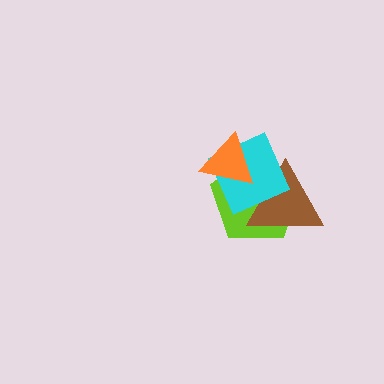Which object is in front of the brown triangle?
The cyan diamond is in front of the brown triangle.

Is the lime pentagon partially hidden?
Yes, it is partially covered by another shape.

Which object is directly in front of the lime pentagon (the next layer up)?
The brown triangle is directly in front of the lime pentagon.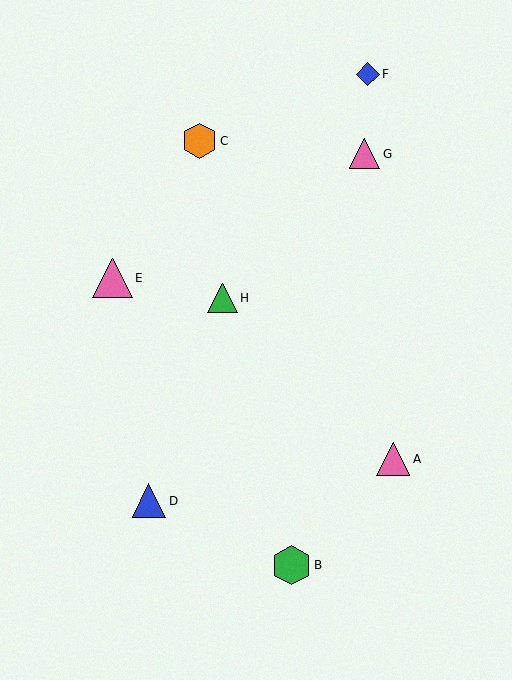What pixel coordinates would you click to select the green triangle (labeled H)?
Click at (222, 298) to select the green triangle H.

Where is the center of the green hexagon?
The center of the green hexagon is at (291, 565).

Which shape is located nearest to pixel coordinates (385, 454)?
The pink triangle (labeled A) at (393, 459) is nearest to that location.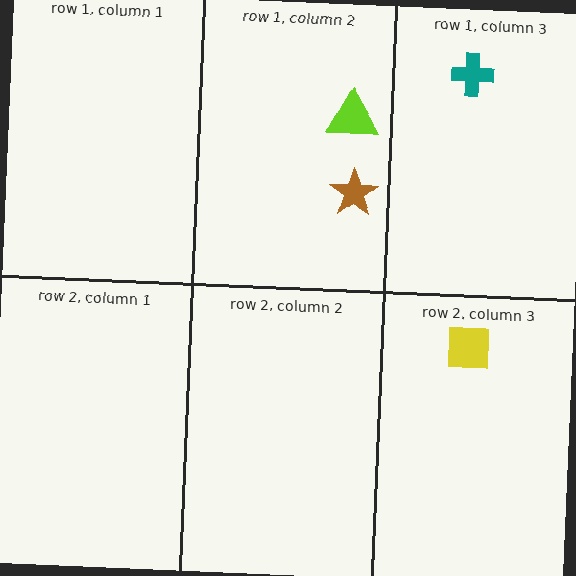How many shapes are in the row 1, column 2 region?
2.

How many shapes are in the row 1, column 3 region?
1.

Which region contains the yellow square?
The row 2, column 3 region.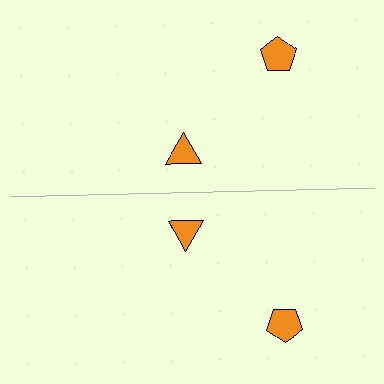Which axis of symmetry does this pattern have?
The pattern has a horizontal axis of symmetry running through the center of the image.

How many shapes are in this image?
There are 4 shapes in this image.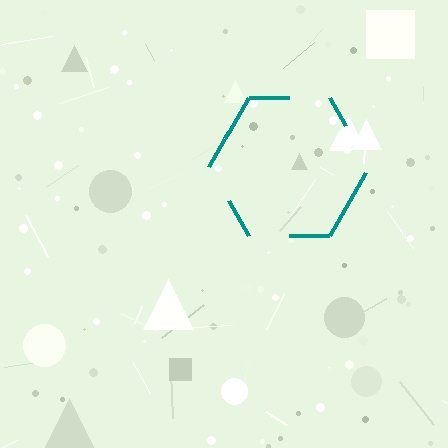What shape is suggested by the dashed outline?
The dashed outline suggests a hexagon.